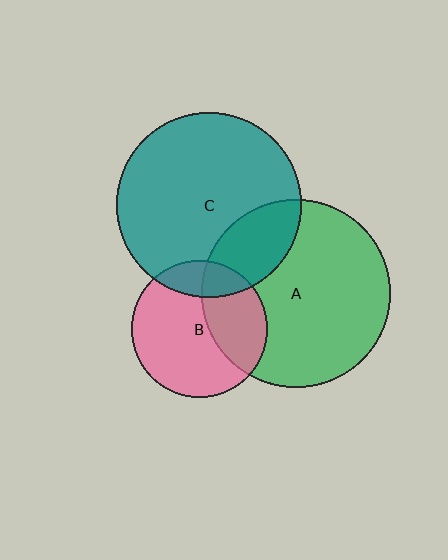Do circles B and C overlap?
Yes.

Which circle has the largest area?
Circle A (green).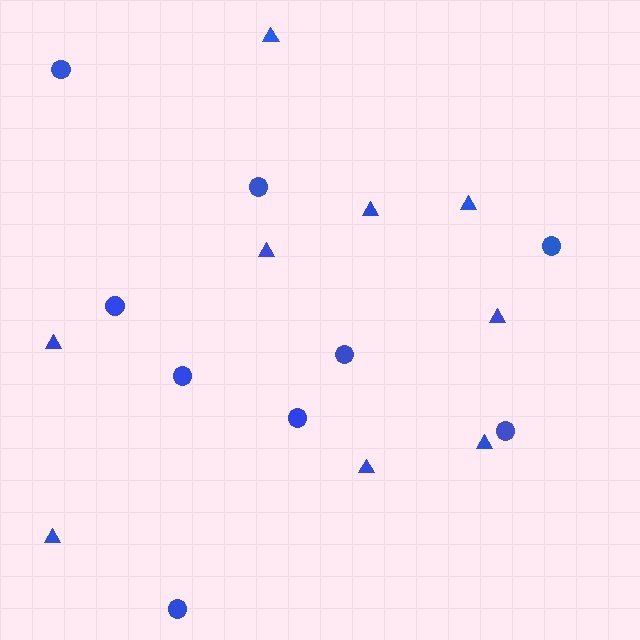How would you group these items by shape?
There are 2 groups: one group of triangles (9) and one group of circles (9).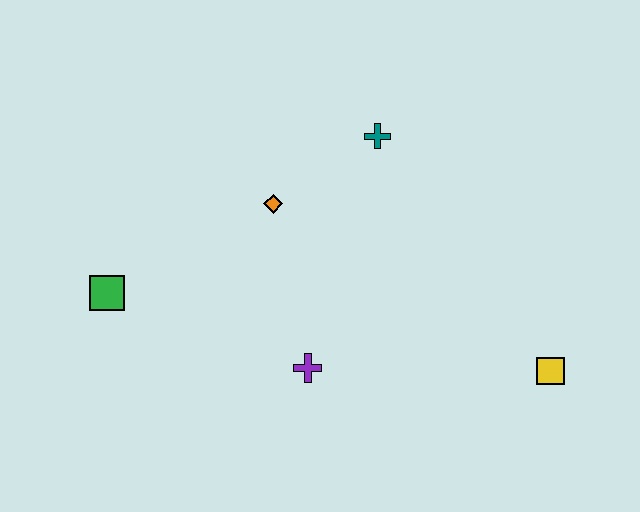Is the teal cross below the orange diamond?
No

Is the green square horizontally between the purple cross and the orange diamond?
No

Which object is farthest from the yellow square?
The green square is farthest from the yellow square.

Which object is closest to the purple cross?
The orange diamond is closest to the purple cross.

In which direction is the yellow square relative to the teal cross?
The yellow square is below the teal cross.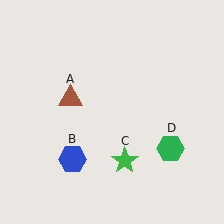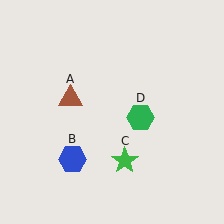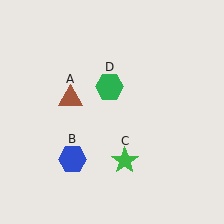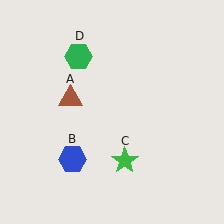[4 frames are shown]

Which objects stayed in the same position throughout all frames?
Brown triangle (object A) and blue hexagon (object B) and green star (object C) remained stationary.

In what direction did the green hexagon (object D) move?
The green hexagon (object D) moved up and to the left.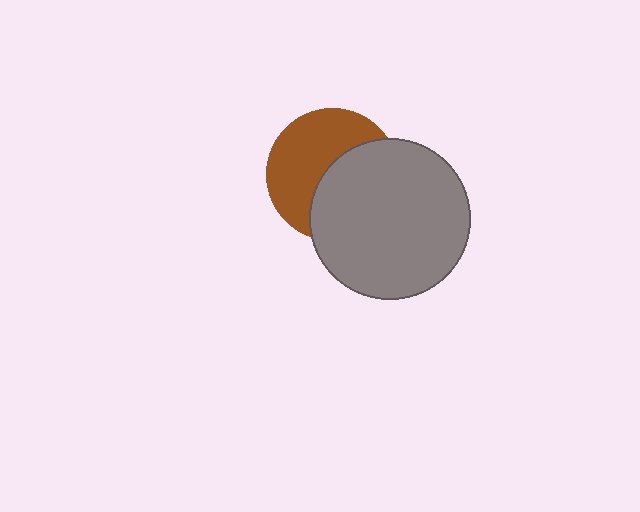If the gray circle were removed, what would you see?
You would see the complete brown circle.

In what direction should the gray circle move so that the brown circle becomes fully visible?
The gray circle should move toward the lower-right. That is the shortest direction to clear the overlap and leave the brown circle fully visible.